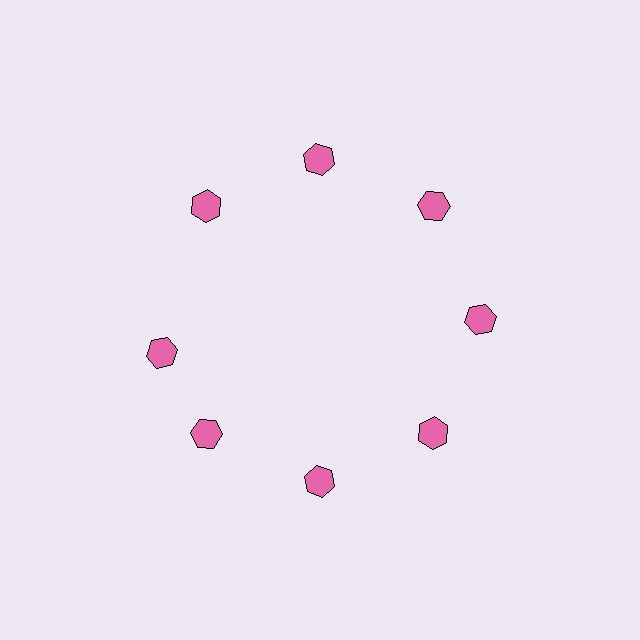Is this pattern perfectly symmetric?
No. The 8 pink hexagons are arranged in a ring, but one element near the 9 o'clock position is rotated out of alignment along the ring, breaking the 8-fold rotational symmetry.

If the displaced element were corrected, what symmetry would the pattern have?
It would have 8-fold rotational symmetry — the pattern would map onto itself every 45 degrees.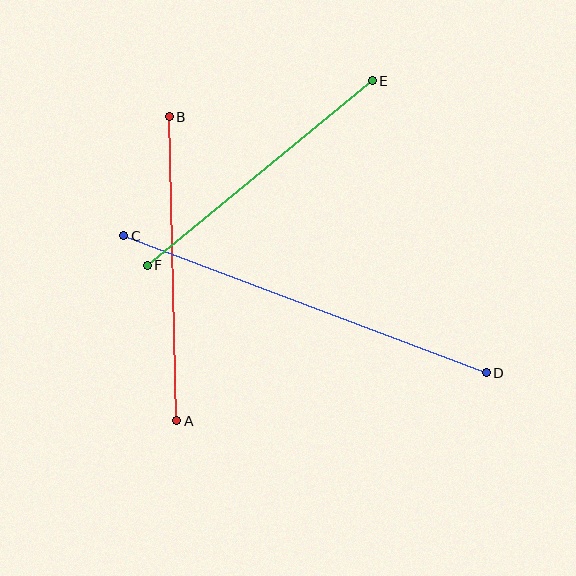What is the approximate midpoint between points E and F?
The midpoint is at approximately (260, 173) pixels.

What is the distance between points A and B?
The distance is approximately 304 pixels.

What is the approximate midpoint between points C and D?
The midpoint is at approximately (305, 304) pixels.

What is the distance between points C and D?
The distance is approximately 388 pixels.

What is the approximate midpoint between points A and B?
The midpoint is at approximately (173, 269) pixels.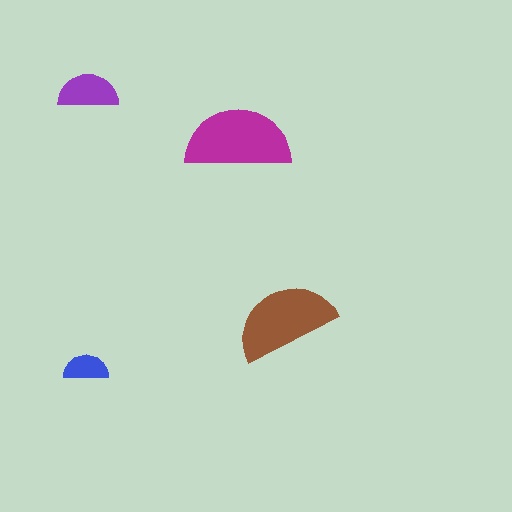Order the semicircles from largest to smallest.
the magenta one, the brown one, the purple one, the blue one.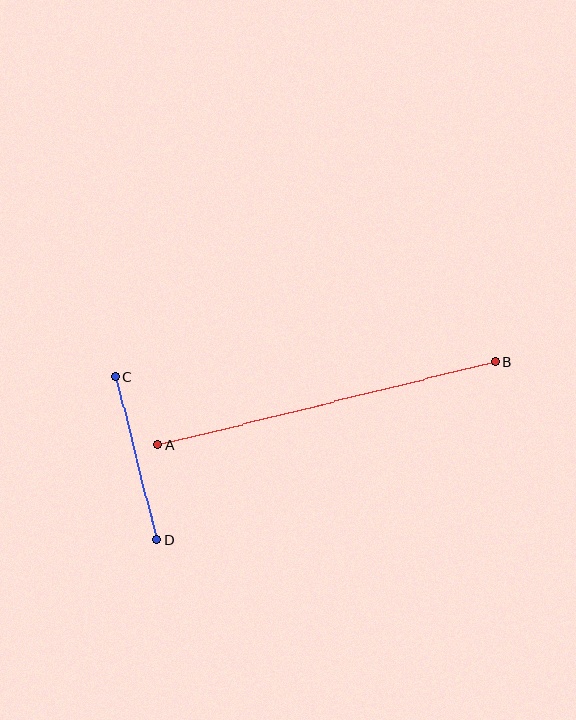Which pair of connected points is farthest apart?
Points A and B are farthest apart.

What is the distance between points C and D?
The distance is approximately 169 pixels.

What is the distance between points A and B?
The distance is approximately 348 pixels.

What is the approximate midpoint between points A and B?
The midpoint is at approximately (326, 403) pixels.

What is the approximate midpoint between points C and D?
The midpoint is at approximately (136, 459) pixels.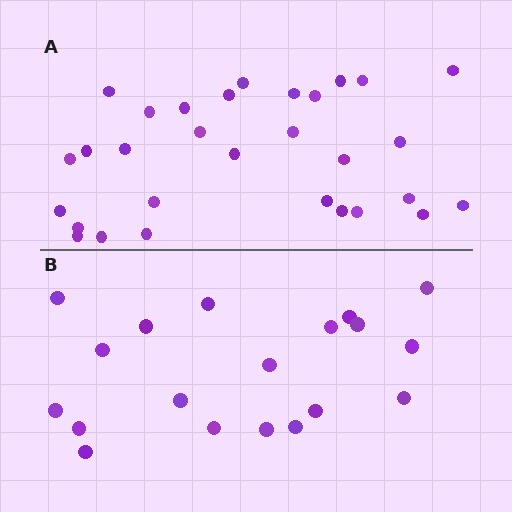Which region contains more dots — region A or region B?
Region A (the top region) has more dots.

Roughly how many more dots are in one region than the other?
Region A has roughly 12 or so more dots than region B.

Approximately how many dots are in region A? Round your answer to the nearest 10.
About 30 dots.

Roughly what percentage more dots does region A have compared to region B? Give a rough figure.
About 60% more.